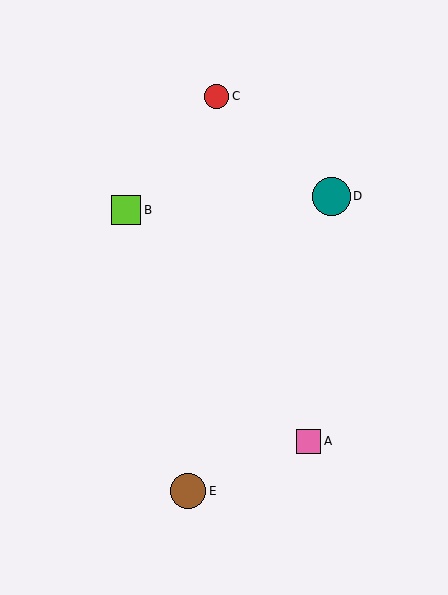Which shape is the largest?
The teal circle (labeled D) is the largest.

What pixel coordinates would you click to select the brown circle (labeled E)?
Click at (188, 491) to select the brown circle E.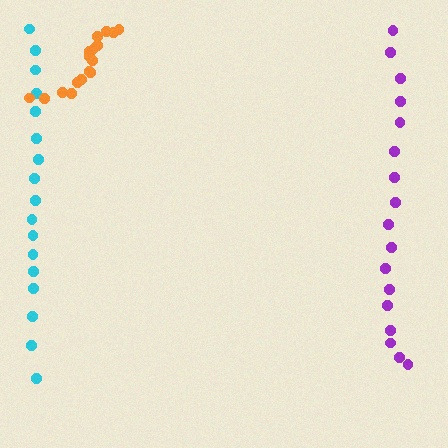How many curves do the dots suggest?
There are 3 distinct paths.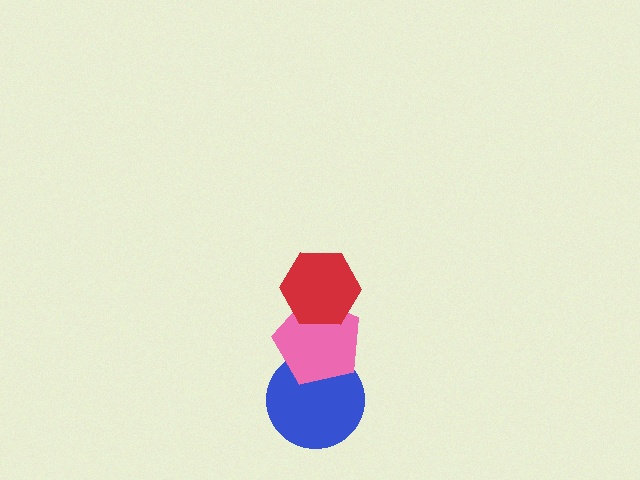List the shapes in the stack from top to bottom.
From top to bottom: the red hexagon, the pink pentagon, the blue circle.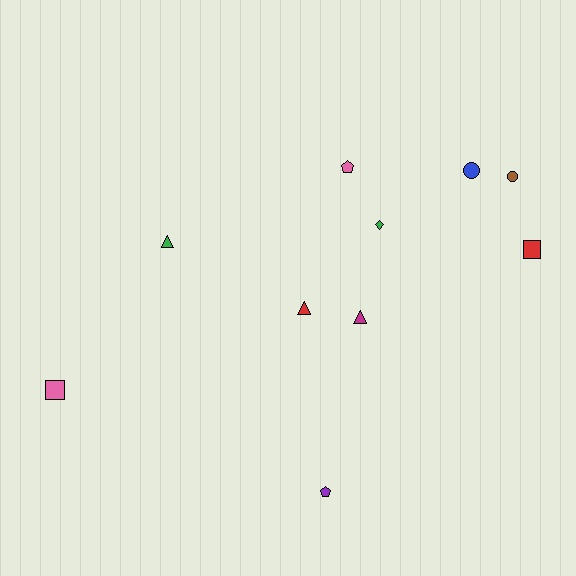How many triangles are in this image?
There are 3 triangles.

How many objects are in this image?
There are 10 objects.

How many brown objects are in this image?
There is 1 brown object.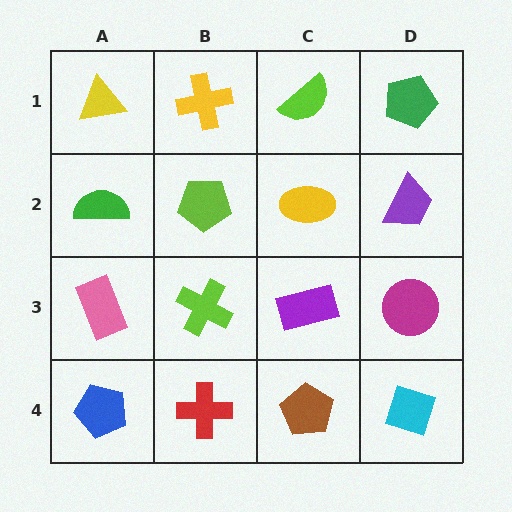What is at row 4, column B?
A red cross.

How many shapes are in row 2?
4 shapes.